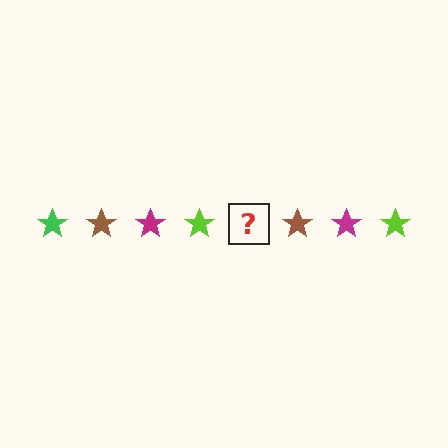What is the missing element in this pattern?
The missing element is a green star.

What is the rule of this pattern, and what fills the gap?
The rule is that the pattern cycles through green, brown, magenta, lime stars. The gap should be filled with a green star.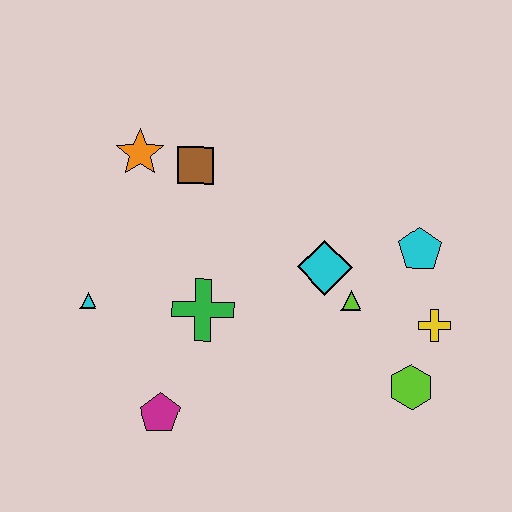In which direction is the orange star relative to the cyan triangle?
The orange star is above the cyan triangle.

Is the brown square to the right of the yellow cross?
No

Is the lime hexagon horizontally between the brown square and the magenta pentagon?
No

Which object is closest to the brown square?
The orange star is closest to the brown square.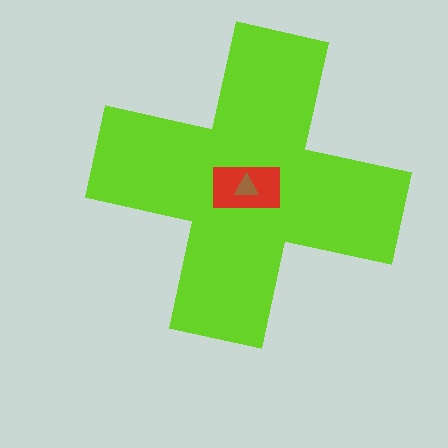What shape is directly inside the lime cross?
The red rectangle.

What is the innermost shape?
The brown triangle.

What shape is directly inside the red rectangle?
The brown triangle.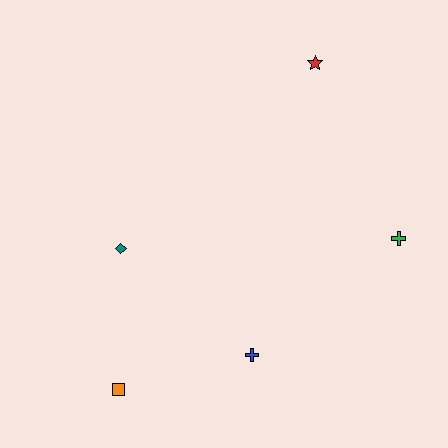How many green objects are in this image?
There is 1 green object.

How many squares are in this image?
There is 1 square.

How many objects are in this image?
There are 5 objects.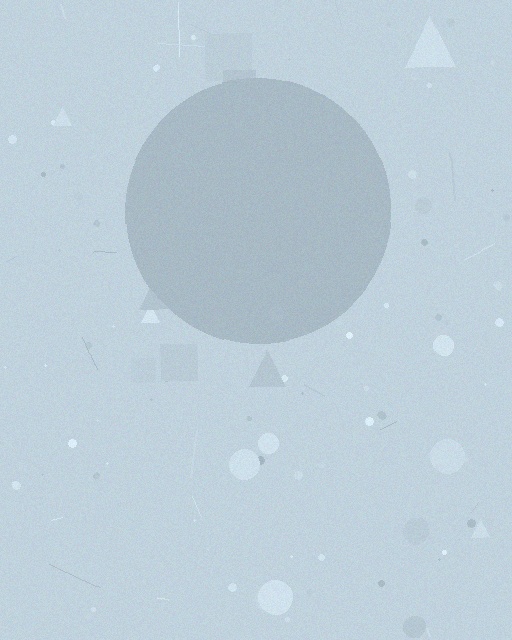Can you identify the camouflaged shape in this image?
The camouflaged shape is a circle.